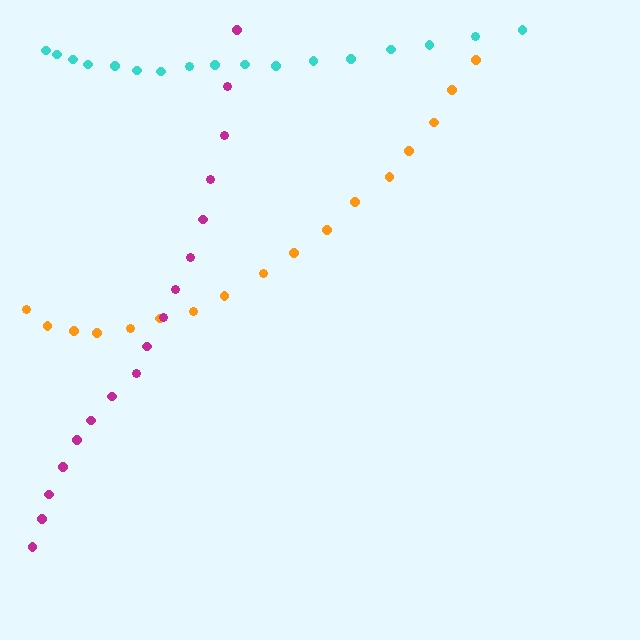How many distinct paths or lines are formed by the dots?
There are 3 distinct paths.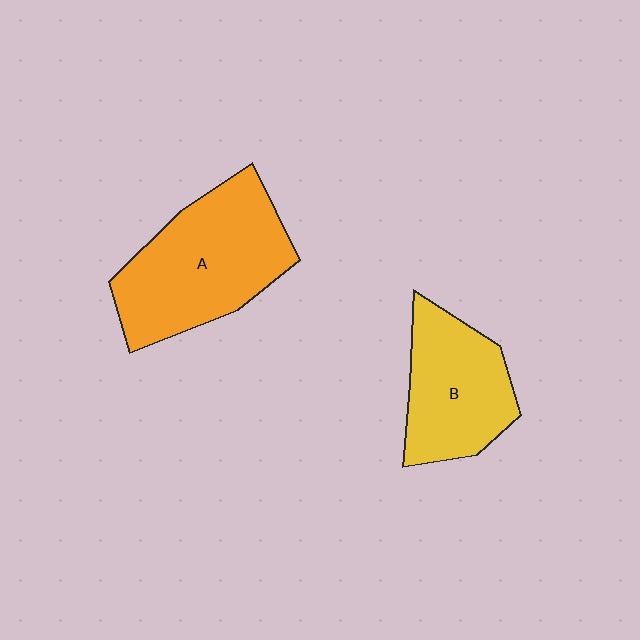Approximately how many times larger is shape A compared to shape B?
Approximately 1.4 times.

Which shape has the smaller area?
Shape B (yellow).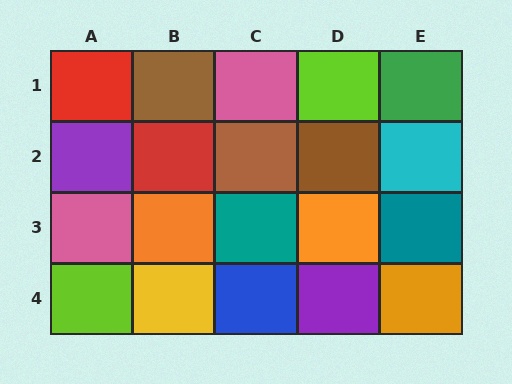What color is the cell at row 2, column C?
Brown.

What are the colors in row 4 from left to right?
Lime, yellow, blue, purple, orange.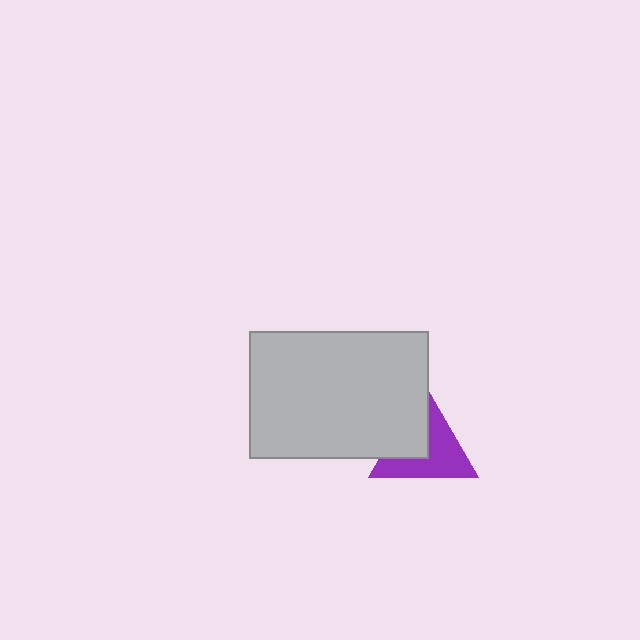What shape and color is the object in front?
The object in front is a light gray rectangle.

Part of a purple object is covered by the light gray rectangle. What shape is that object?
It is a triangle.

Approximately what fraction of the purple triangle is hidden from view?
Roughly 41% of the purple triangle is hidden behind the light gray rectangle.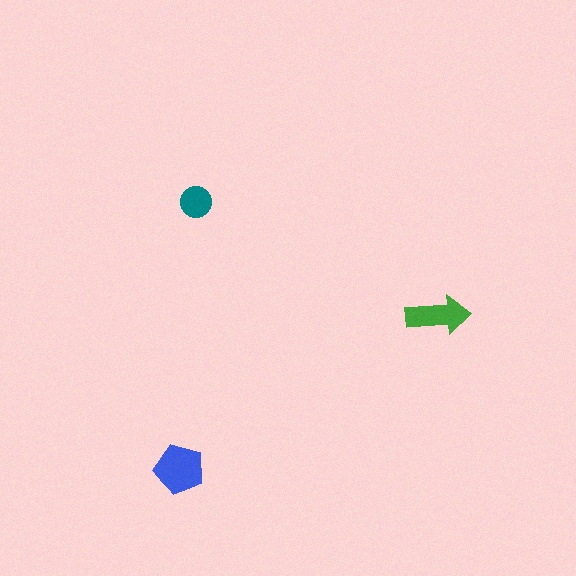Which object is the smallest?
The teal circle.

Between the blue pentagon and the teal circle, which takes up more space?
The blue pentagon.